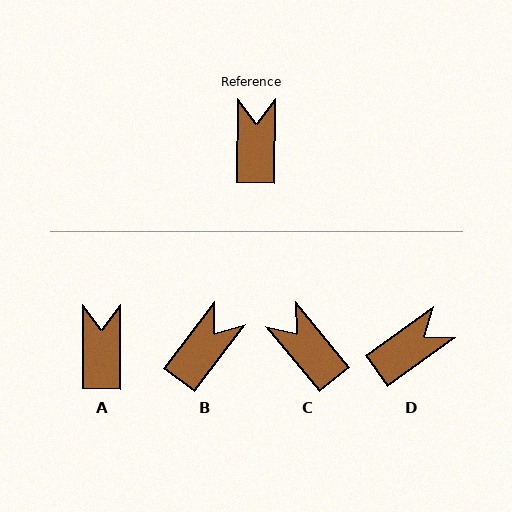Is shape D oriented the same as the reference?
No, it is off by about 54 degrees.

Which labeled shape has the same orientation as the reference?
A.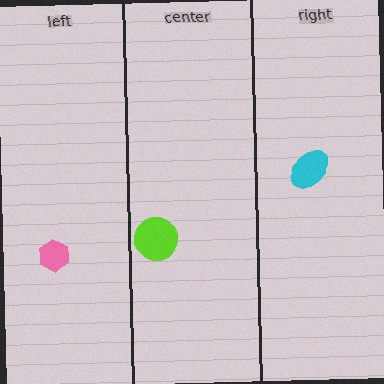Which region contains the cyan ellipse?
The right region.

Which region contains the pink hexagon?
The left region.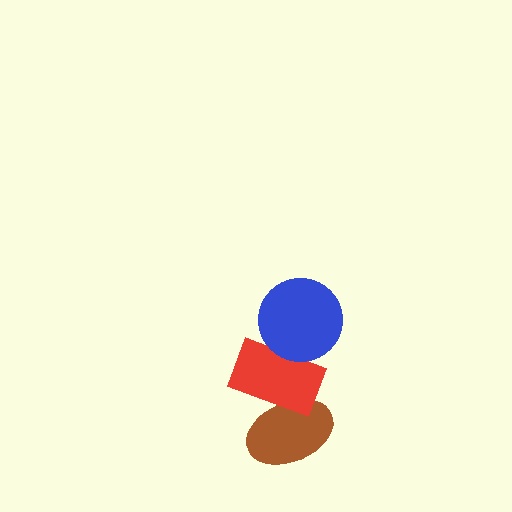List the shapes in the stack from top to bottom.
From top to bottom: the blue circle, the red rectangle, the brown ellipse.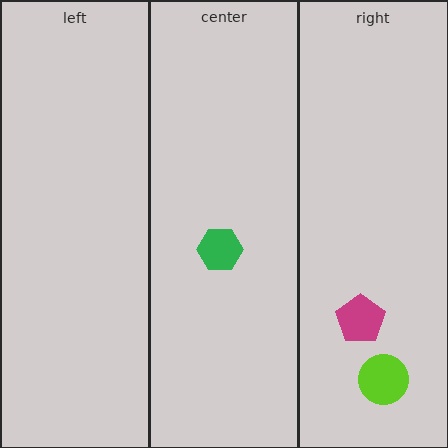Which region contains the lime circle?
The right region.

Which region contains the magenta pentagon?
The right region.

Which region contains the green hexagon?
The center region.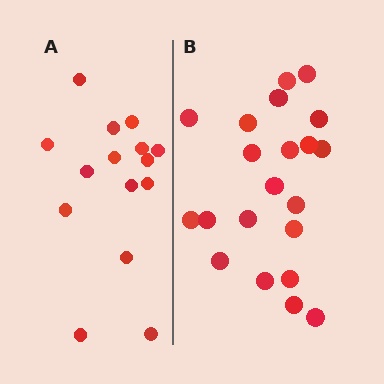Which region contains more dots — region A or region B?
Region B (the right region) has more dots.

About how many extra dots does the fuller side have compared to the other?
Region B has about 6 more dots than region A.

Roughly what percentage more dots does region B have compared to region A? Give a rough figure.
About 40% more.